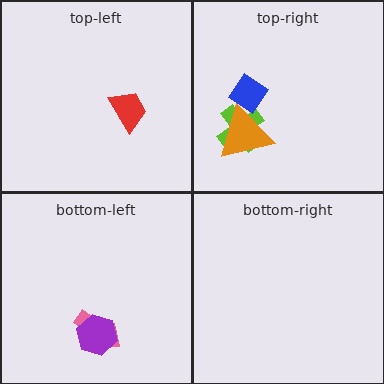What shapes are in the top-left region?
The red trapezoid.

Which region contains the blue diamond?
The top-right region.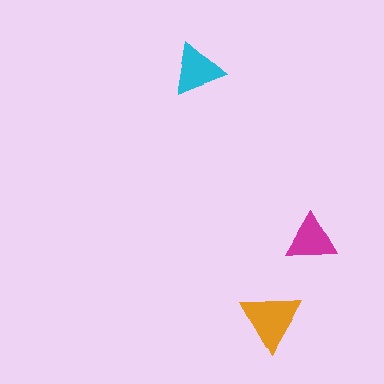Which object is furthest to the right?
The magenta triangle is rightmost.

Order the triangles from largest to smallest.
the orange one, the cyan one, the magenta one.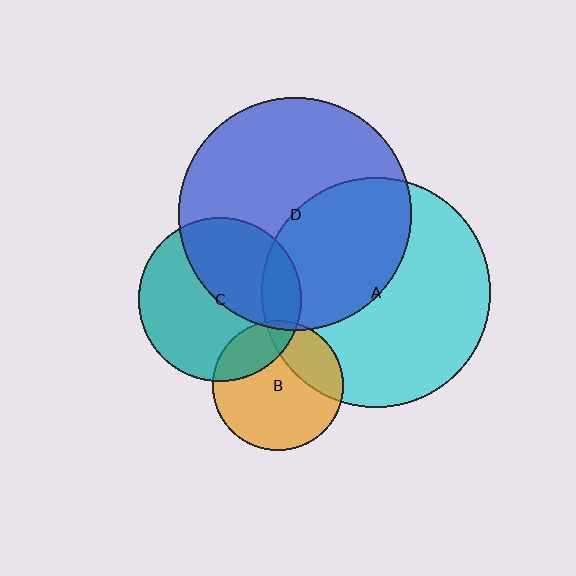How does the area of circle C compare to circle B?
Approximately 1.6 times.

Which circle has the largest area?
Circle D (blue).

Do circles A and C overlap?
Yes.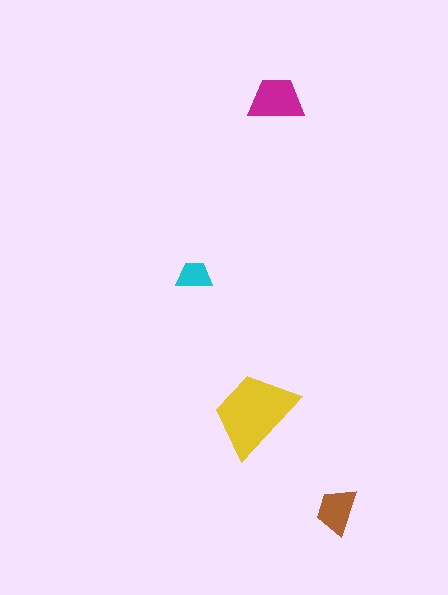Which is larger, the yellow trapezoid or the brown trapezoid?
The yellow one.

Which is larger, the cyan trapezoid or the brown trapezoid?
The brown one.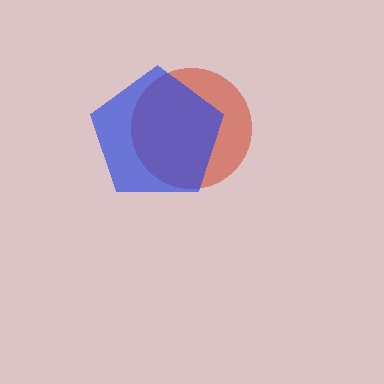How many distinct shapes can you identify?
There are 2 distinct shapes: a red circle, a blue pentagon.